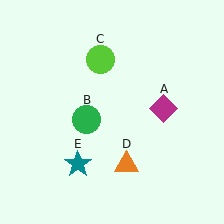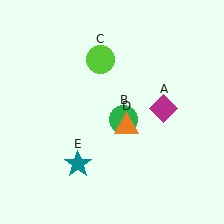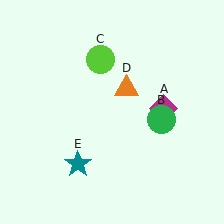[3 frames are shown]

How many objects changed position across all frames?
2 objects changed position: green circle (object B), orange triangle (object D).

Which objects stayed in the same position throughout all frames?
Magenta diamond (object A) and lime circle (object C) and teal star (object E) remained stationary.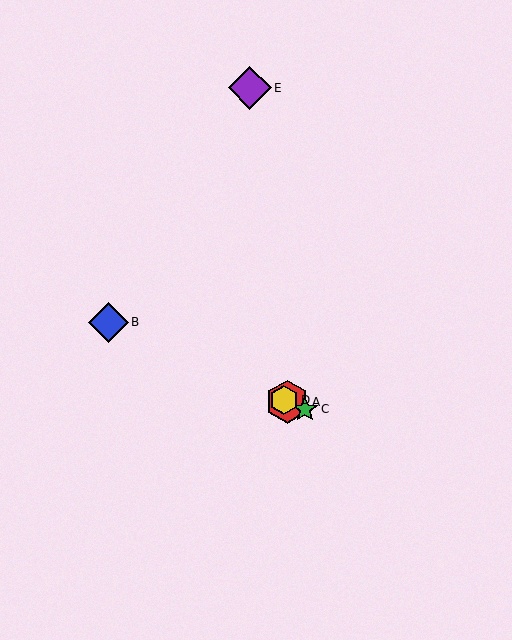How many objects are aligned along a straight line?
4 objects (A, B, C, D) are aligned along a straight line.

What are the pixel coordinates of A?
Object A is at (287, 402).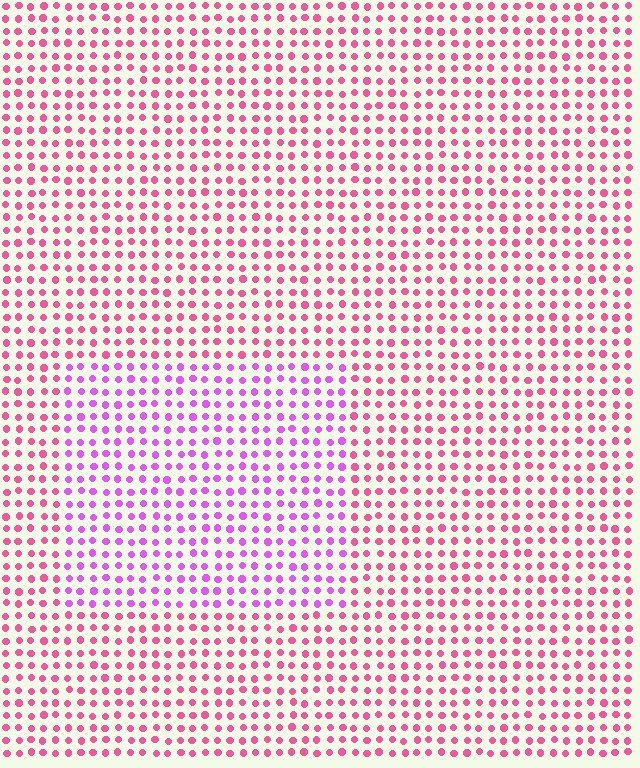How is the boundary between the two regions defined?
The boundary is defined purely by a slight shift in hue (about 39 degrees). Spacing, size, and orientation are identical on both sides.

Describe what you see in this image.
The image is filled with small pink elements in a uniform arrangement. A rectangle-shaped region is visible where the elements are tinted to a slightly different hue, forming a subtle color boundary.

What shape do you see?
I see a rectangle.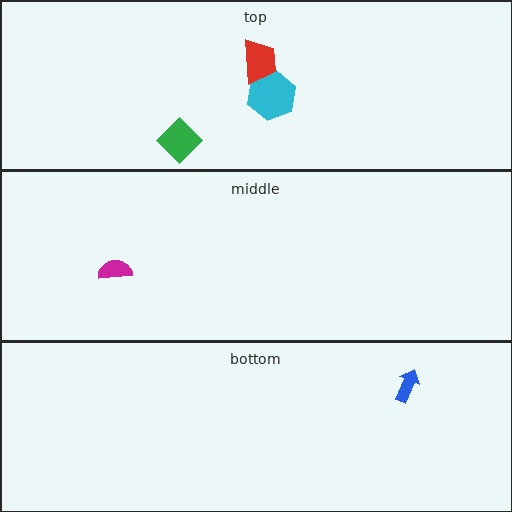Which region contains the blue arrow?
The bottom region.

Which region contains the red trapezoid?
The top region.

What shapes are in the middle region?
The magenta semicircle.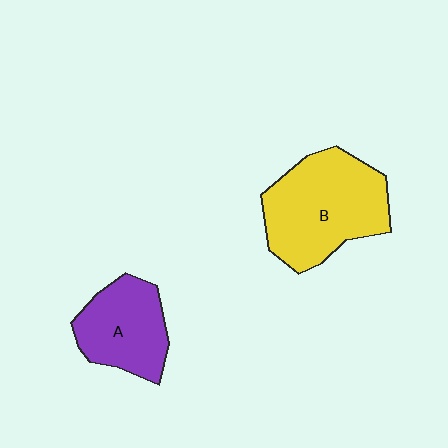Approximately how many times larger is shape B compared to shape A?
Approximately 1.5 times.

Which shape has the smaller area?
Shape A (purple).